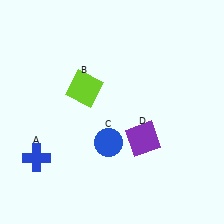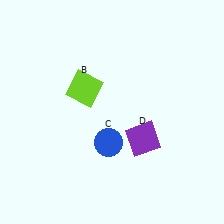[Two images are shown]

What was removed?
The blue cross (A) was removed in Image 2.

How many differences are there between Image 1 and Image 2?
There is 1 difference between the two images.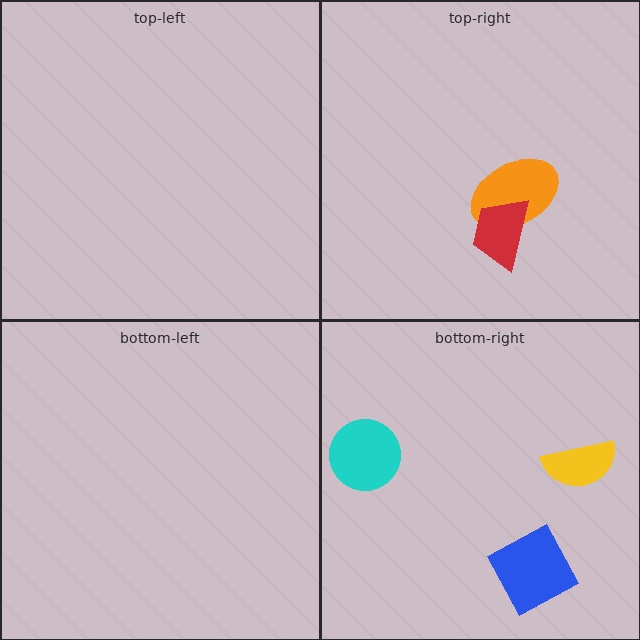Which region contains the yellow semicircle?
The bottom-right region.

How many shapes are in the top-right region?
2.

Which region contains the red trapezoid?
The top-right region.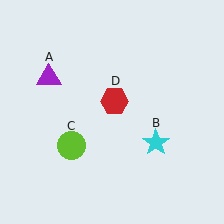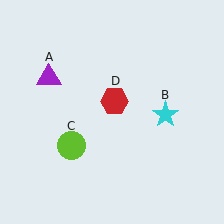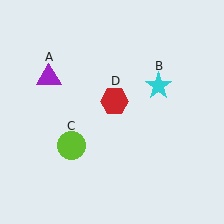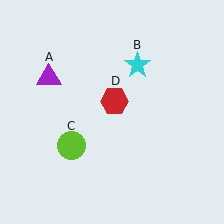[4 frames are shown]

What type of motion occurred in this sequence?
The cyan star (object B) rotated counterclockwise around the center of the scene.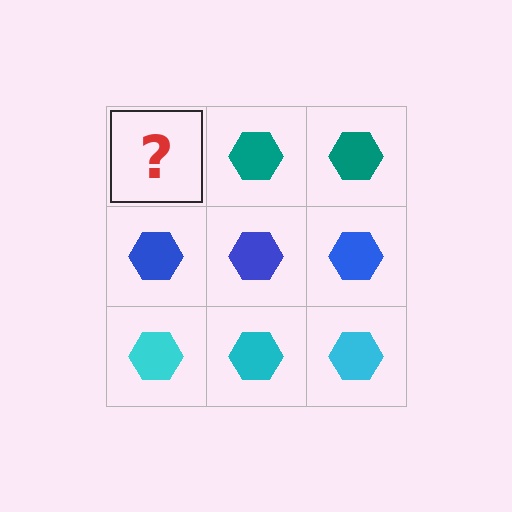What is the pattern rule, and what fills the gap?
The rule is that each row has a consistent color. The gap should be filled with a teal hexagon.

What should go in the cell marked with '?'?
The missing cell should contain a teal hexagon.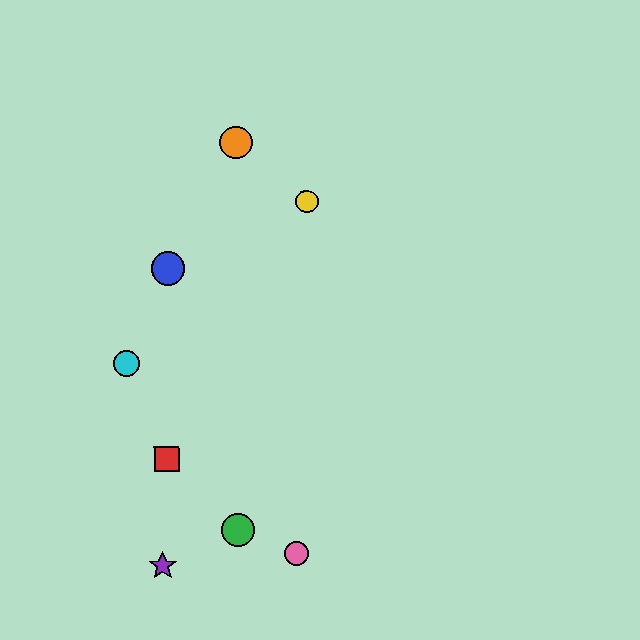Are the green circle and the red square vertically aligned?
No, the green circle is at x≈238 and the red square is at x≈167.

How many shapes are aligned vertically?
2 shapes (the green circle, the orange circle) are aligned vertically.